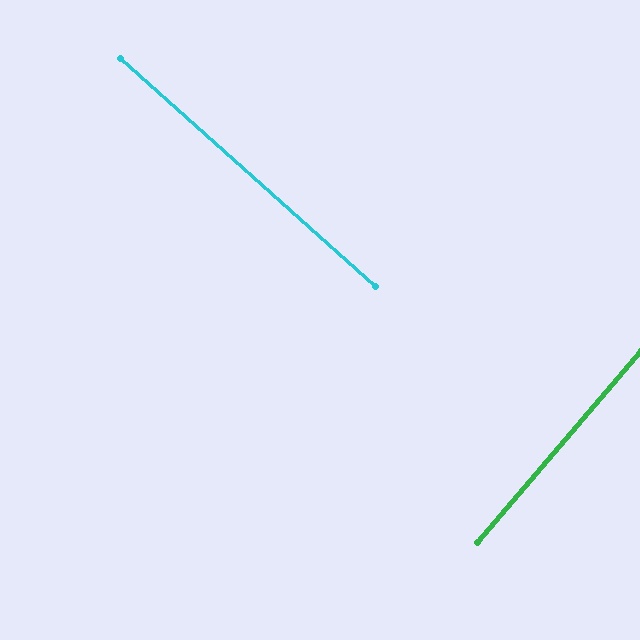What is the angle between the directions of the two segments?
Approximately 89 degrees.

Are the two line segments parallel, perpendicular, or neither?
Perpendicular — they meet at approximately 89°.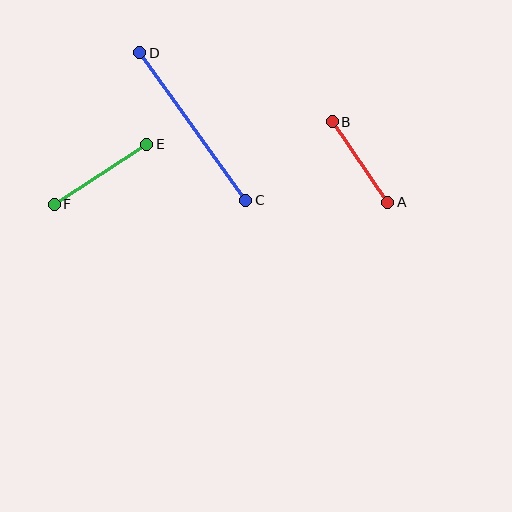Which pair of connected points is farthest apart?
Points C and D are farthest apart.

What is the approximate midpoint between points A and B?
The midpoint is at approximately (360, 162) pixels.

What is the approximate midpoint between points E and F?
The midpoint is at approximately (101, 174) pixels.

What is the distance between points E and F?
The distance is approximately 110 pixels.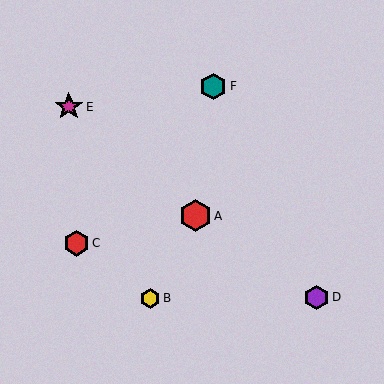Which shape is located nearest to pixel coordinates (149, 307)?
The yellow hexagon (labeled B) at (150, 298) is nearest to that location.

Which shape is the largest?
The red hexagon (labeled A) is the largest.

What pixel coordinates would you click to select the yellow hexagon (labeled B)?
Click at (150, 298) to select the yellow hexagon B.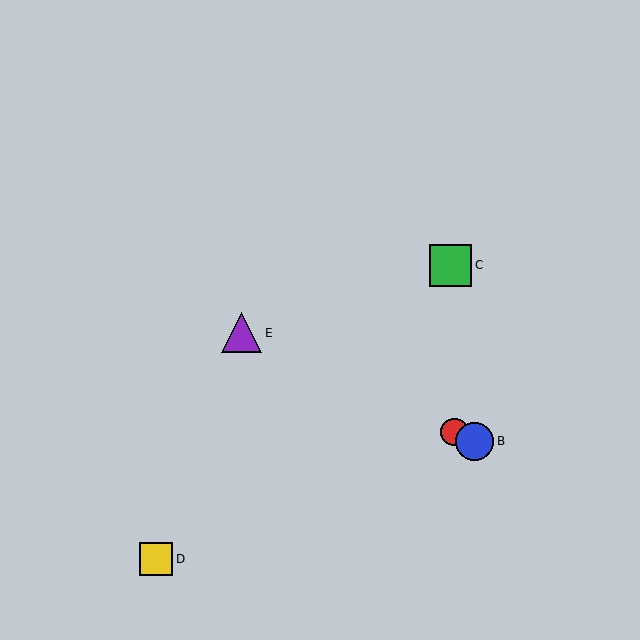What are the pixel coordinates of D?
Object D is at (156, 559).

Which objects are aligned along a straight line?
Objects A, B, E are aligned along a straight line.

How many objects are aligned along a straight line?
3 objects (A, B, E) are aligned along a straight line.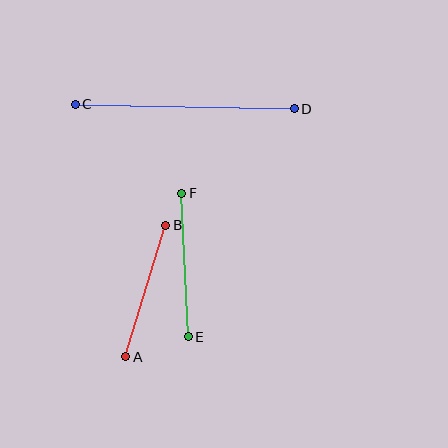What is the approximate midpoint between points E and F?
The midpoint is at approximately (185, 265) pixels.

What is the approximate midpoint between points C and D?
The midpoint is at approximately (185, 106) pixels.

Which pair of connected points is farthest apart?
Points C and D are farthest apart.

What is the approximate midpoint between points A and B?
The midpoint is at approximately (146, 291) pixels.